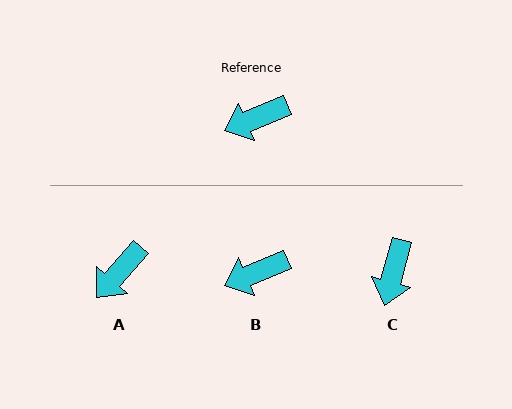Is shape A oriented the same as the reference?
No, it is off by about 26 degrees.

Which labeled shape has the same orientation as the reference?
B.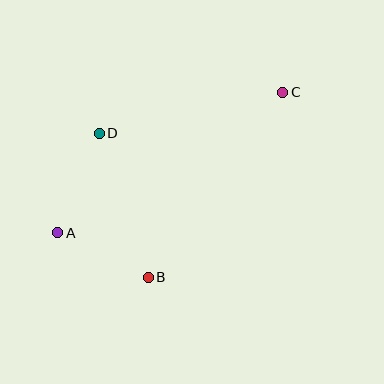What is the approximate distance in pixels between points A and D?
The distance between A and D is approximately 108 pixels.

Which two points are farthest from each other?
Points A and C are farthest from each other.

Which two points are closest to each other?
Points A and B are closest to each other.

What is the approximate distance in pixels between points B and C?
The distance between B and C is approximately 228 pixels.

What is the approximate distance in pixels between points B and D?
The distance between B and D is approximately 152 pixels.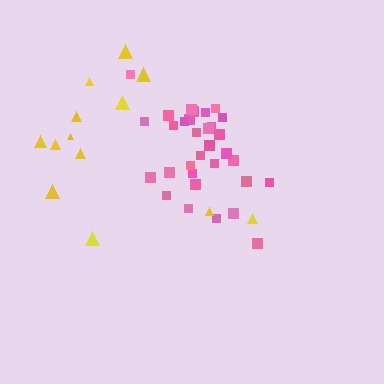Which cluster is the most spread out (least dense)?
Yellow.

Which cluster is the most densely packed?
Pink.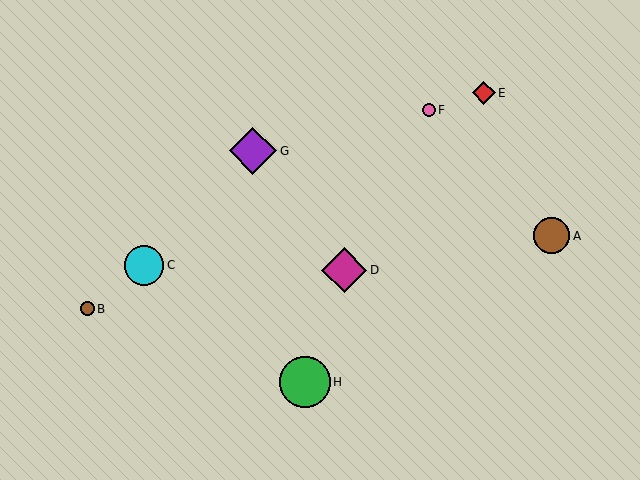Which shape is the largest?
The green circle (labeled H) is the largest.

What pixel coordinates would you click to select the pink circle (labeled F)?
Click at (429, 110) to select the pink circle F.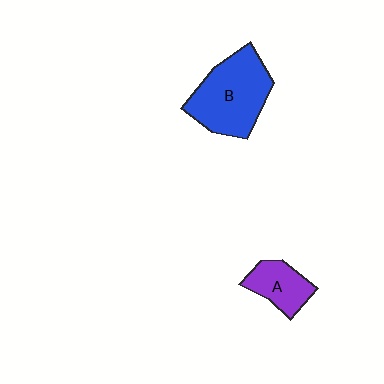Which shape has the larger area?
Shape B (blue).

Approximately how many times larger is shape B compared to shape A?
Approximately 2.1 times.